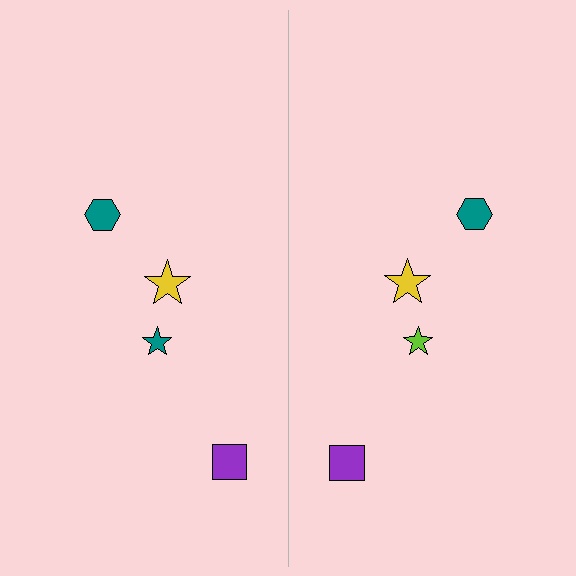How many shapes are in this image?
There are 8 shapes in this image.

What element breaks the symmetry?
The lime star on the right side breaks the symmetry — its mirror counterpart is teal.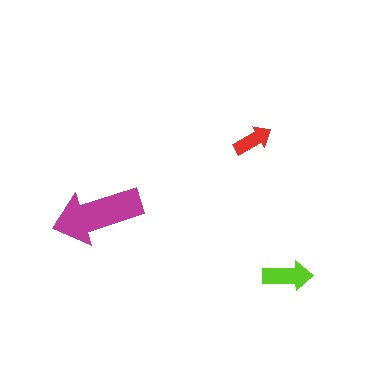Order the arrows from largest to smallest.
the magenta one, the lime one, the red one.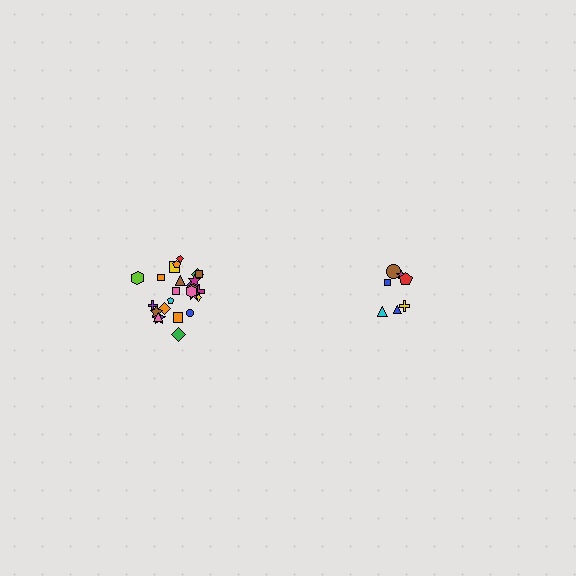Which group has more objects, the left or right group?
The left group.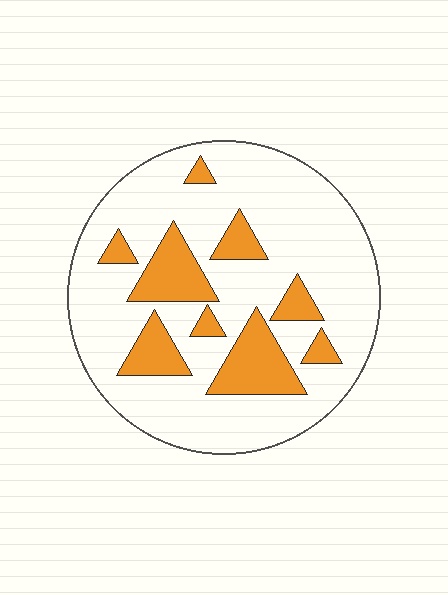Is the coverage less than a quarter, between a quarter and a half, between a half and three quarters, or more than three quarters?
Less than a quarter.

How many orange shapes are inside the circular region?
9.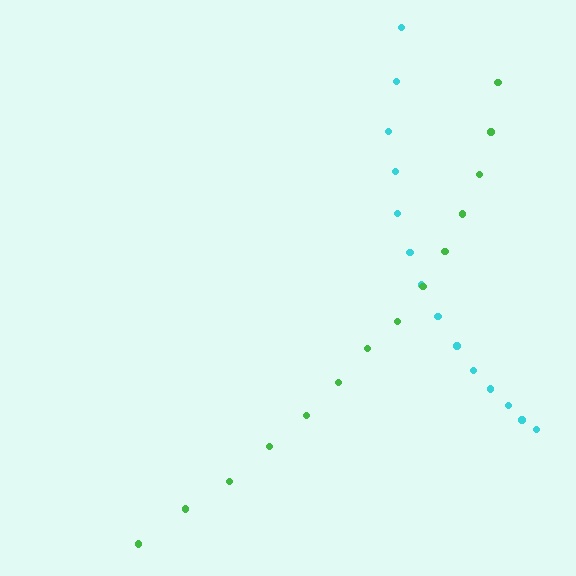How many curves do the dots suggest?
There are 2 distinct paths.